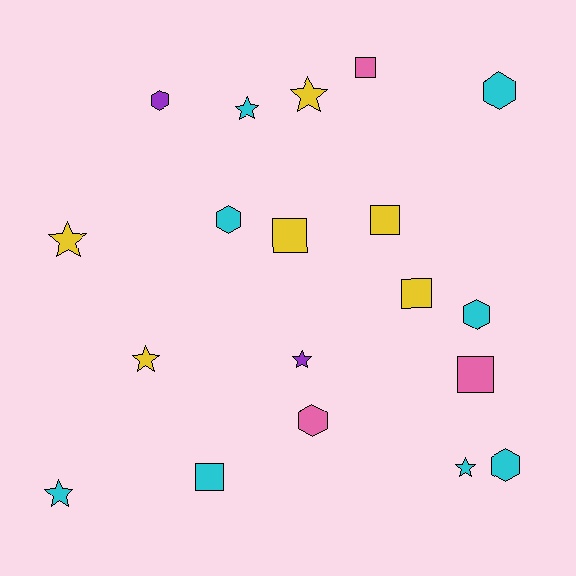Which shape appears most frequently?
Star, with 7 objects.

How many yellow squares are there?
There are 3 yellow squares.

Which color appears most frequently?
Cyan, with 8 objects.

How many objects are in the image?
There are 19 objects.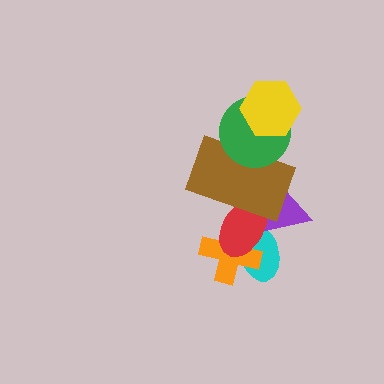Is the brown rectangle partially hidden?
Yes, it is partially covered by another shape.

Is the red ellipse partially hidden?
Yes, it is partially covered by another shape.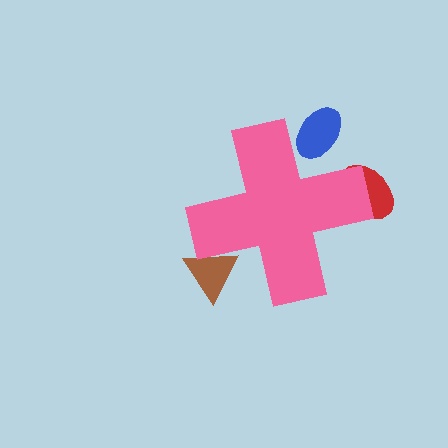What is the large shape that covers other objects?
A pink cross.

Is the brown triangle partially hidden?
Yes, the brown triangle is partially hidden behind the pink cross.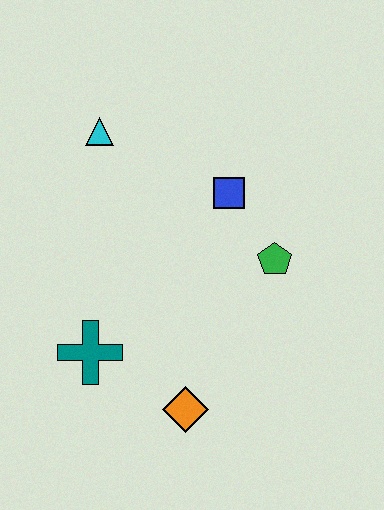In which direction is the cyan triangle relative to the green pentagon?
The cyan triangle is to the left of the green pentagon.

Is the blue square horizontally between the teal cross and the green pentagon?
Yes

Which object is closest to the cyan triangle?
The blue square is closest to the cyan triangle.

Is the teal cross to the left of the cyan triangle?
Yes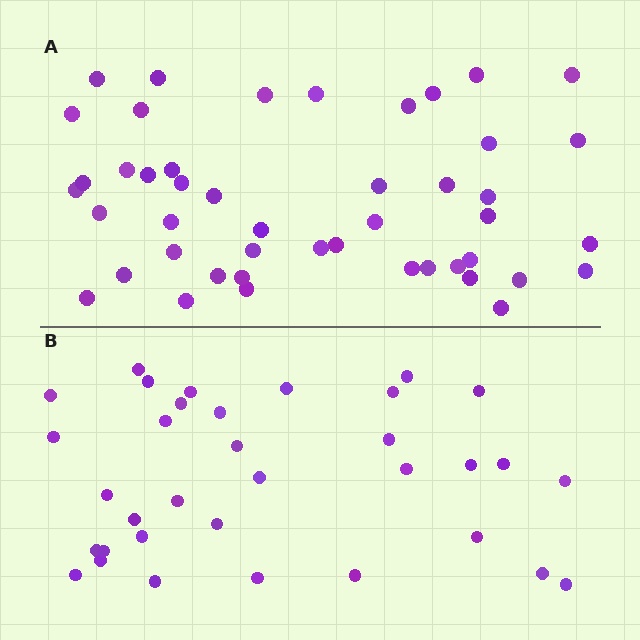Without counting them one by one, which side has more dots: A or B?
Region A (the top region) has more dots.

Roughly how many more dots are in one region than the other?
Region A has roughly 12 or so more dots than region B.